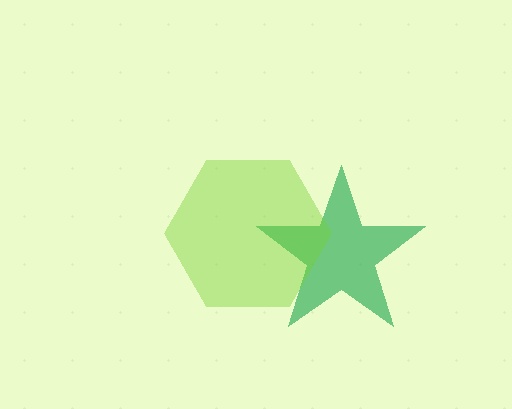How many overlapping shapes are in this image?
There are 2 overlapping shapes in the image.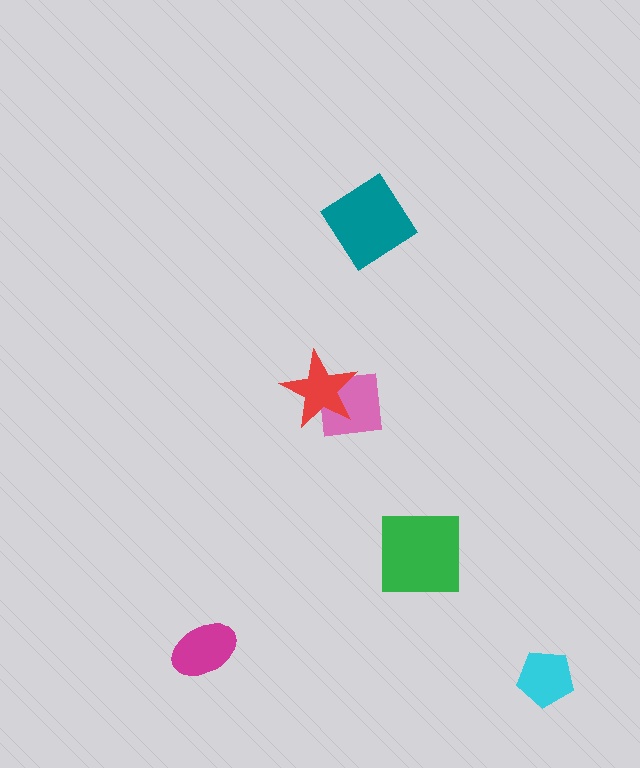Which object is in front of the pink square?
The red star is in front of the pink square.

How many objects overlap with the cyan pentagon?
0 objects overlap with the cyan pentagon.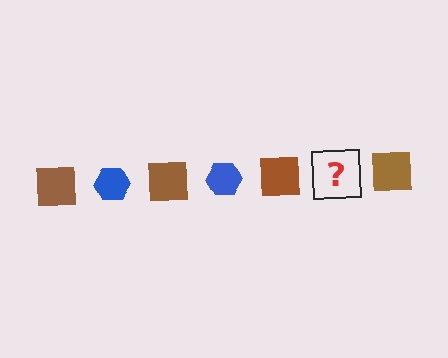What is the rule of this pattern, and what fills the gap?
The rule is that the pattern alternates between brown square and blue hexagon. The gap should be filled with a blue hexagon.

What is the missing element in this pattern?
The missing element is a blue hexagon.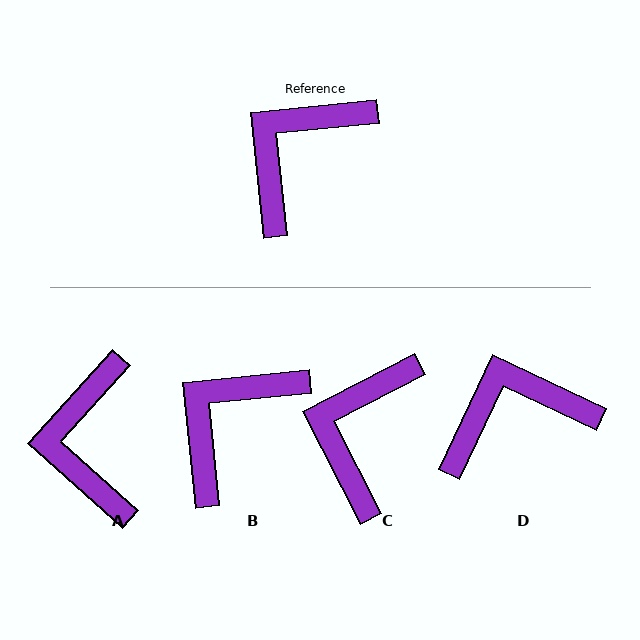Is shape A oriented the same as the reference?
No, it is off by about 42 degrees.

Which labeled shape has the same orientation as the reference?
B.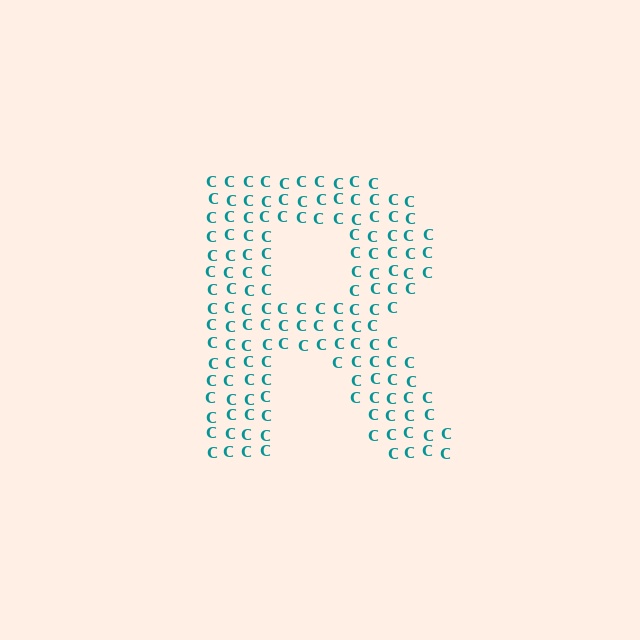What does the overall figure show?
The overall figure shows the letter R.